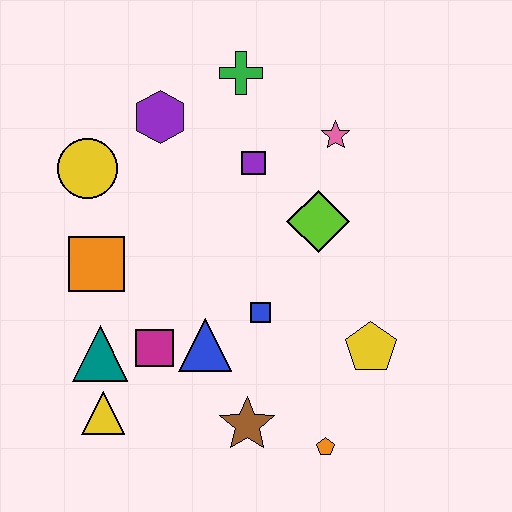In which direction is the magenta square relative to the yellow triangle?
The magenta square is above the yellow triangle.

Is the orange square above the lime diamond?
No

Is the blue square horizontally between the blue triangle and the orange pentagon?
Yes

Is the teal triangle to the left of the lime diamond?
Yes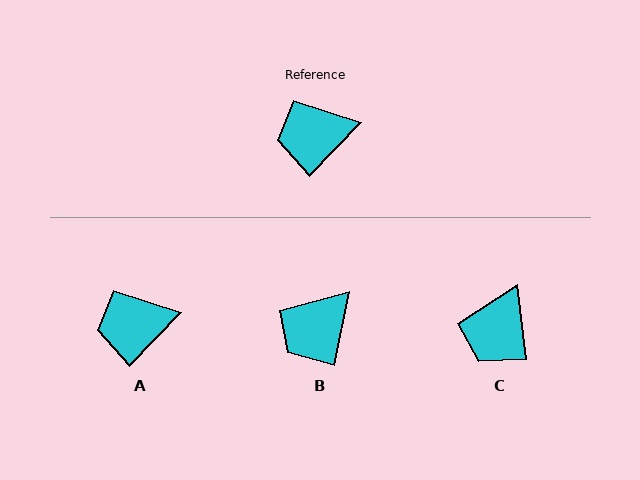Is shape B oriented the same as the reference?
No, it is off by about 32 degrees.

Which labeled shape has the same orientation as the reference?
A.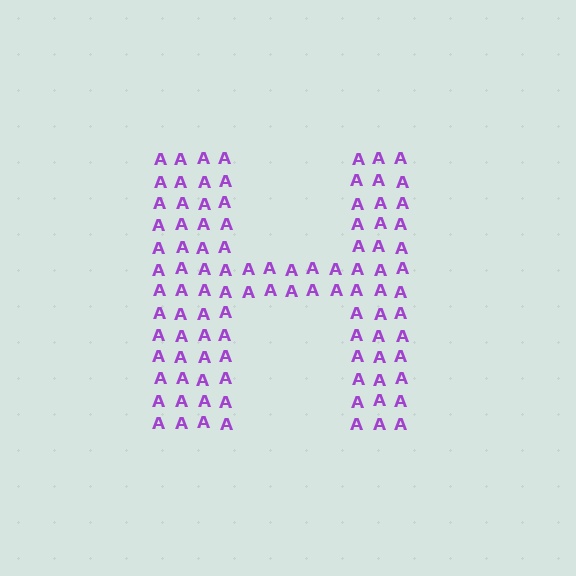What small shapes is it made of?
It is made of small letter A's.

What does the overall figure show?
The overall figure shows the letter H.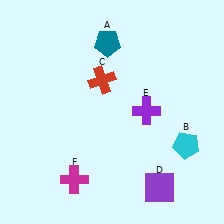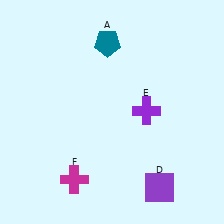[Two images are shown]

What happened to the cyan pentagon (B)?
The cyan pentagon (B) was removed in Image 2. It was in the bottom-right area of Image 1.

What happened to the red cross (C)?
The red cross (C) was removed in Image 2. It was in the top-left area of Image 1.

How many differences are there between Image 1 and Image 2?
There are 2 differences between the two images.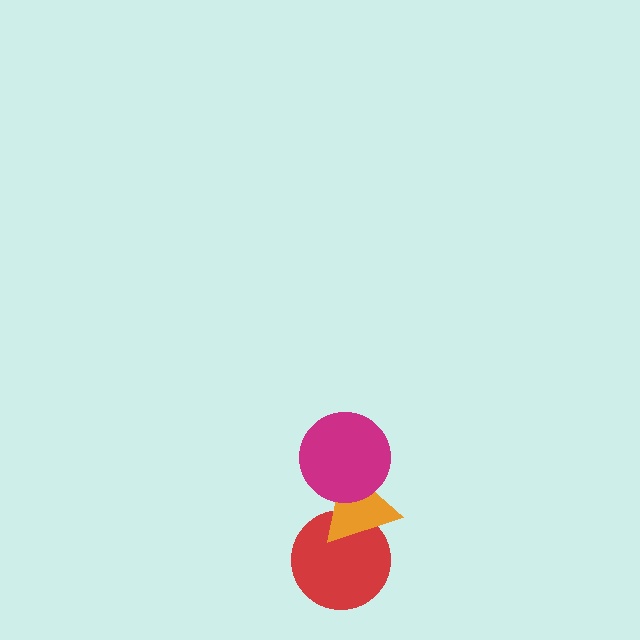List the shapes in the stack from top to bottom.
From top to bottom: the magenta circle, the orange triangle, the red circle.